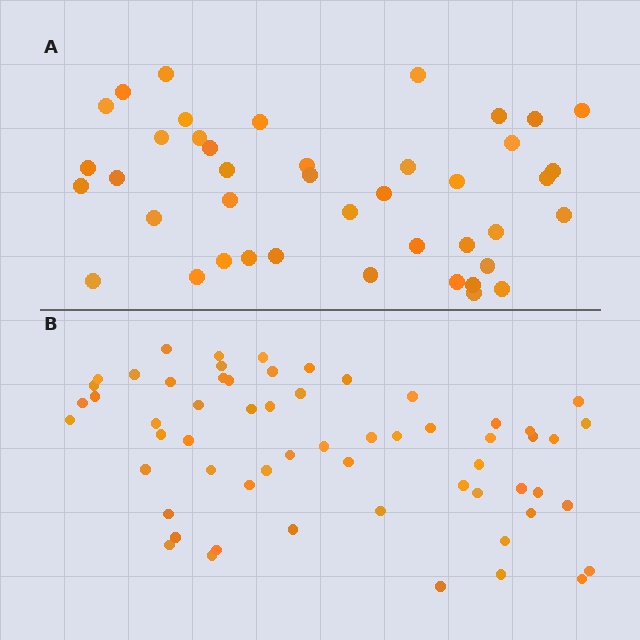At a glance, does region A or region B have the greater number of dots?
Region B (the bottom region) has more dots.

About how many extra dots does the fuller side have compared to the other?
Region B has approximately 20 more dots than region A.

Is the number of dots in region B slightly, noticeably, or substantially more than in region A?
Region B has noticeably more, but not dramatically so. The ratio is roughly 1.4 to 1.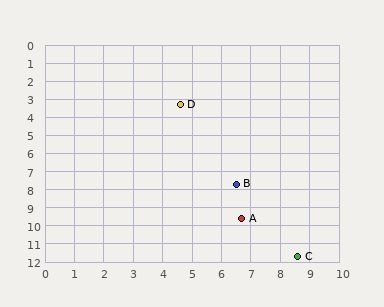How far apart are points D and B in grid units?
Points D and B are about 4.8 grid units apart.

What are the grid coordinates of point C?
Point C is at approximately (8.6, 11.7).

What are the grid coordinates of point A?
Point A is at approximately (6.7, 9.6).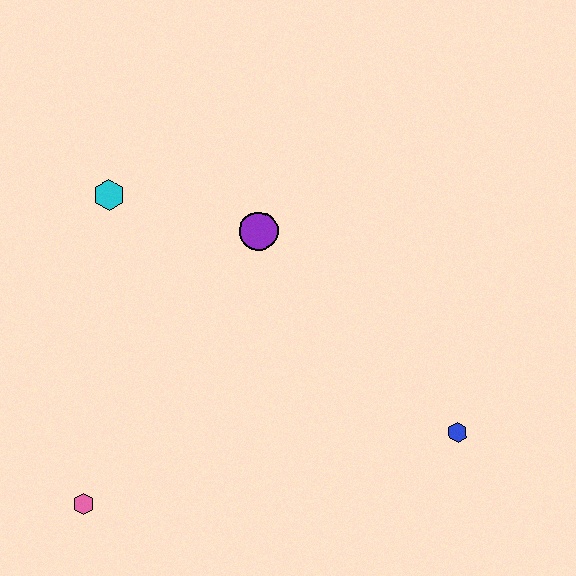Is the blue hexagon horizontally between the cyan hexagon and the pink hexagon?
No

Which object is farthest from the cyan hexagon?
The blue hexagon is farthest from the cyan hexagon.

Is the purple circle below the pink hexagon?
No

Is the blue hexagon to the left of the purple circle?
No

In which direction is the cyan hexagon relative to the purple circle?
The cyan hexagon is to the left of the purple circle.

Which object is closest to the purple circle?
The cyan hexagon is closest to the purple circle.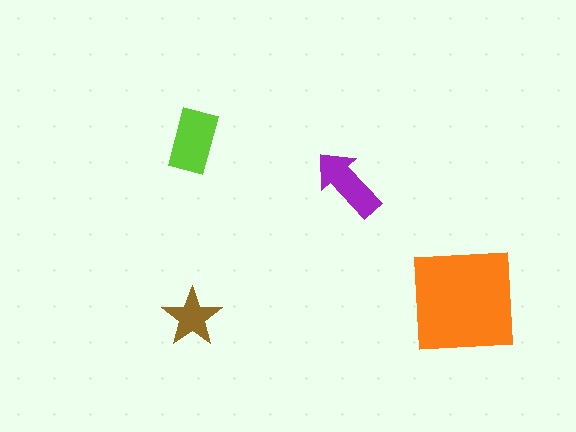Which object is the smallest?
The brown star.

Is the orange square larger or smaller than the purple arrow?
Larger.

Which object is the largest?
The orange square.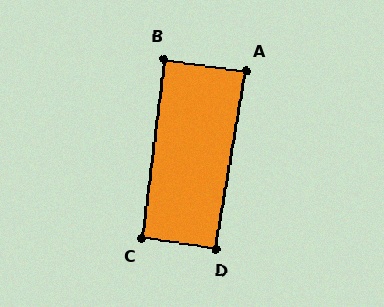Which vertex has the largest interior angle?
C, at approximately 91 degrees.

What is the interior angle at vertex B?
Approximately 89 degrees (approximately right).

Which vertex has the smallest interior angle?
A, at approximately 89 degrees.